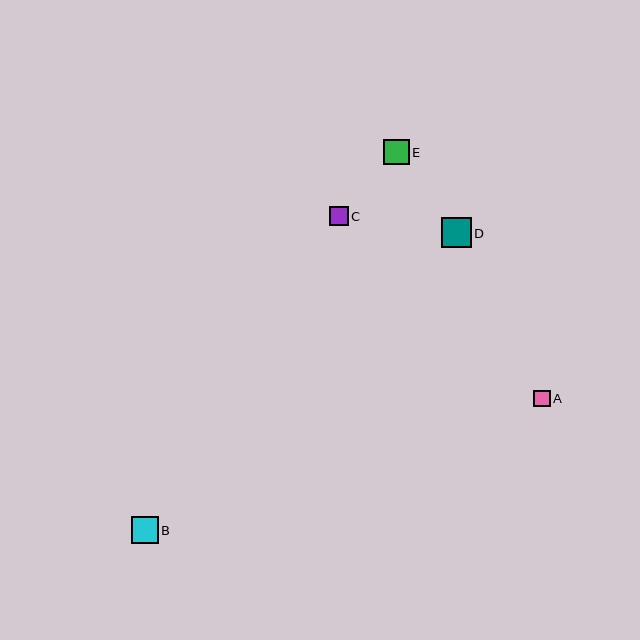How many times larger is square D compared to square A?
Square D is approximately 1.8 times the size of square A.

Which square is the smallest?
Square A is the smallest with a size of approximately 17 pixels.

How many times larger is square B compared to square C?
Square B is approximately 1.4 times the size of square C.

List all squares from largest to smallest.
From largest to smallest: D, B, E, C, A.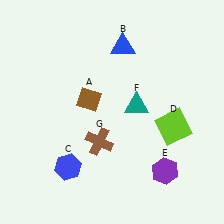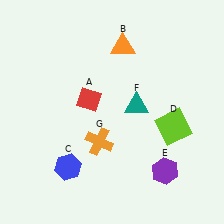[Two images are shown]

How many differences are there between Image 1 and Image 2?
There are 3 differences between the two images.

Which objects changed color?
A changed from brown to red. B changed from blue to orange. G changed from brown to orange.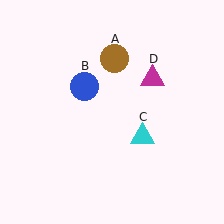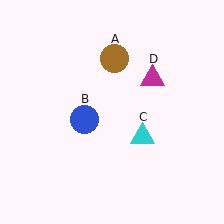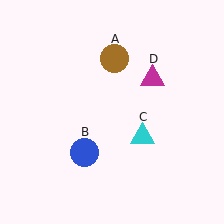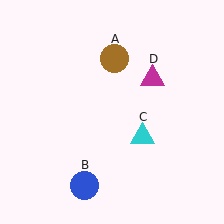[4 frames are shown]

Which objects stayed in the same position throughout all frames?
Brown circle (object A) and cyan triangle (object C) and magenta triangle (object D) remained stationary.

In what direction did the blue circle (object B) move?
The blue circle (object B) moved down.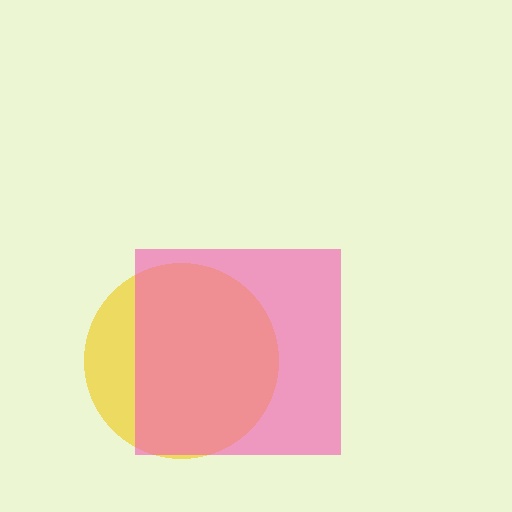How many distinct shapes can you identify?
There are 2 distinct shapes: a yellow circle, a pink square.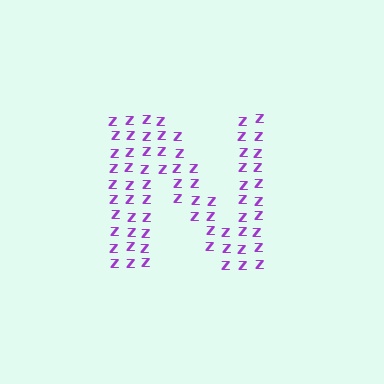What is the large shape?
The large shape is the letter N.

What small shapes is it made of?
It is made of small letter Z's.